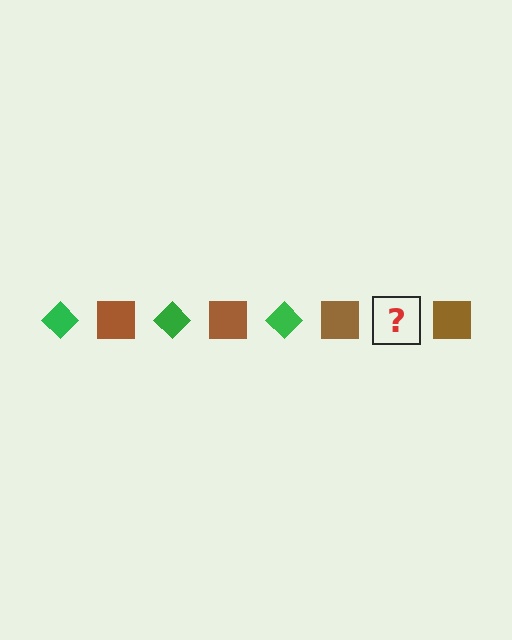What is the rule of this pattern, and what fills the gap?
The rule is that the pattern alternates between green diamond and brown square. The gap should be filled with a green diamond.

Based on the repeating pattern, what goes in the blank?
The blank should be a green diamond.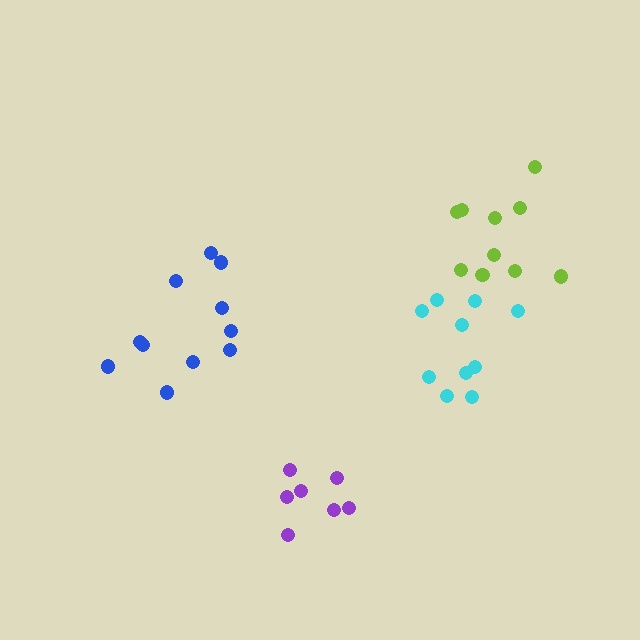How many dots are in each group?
Group 1: 7 dots, Group 2: 11 dots, Group 3: 10 dots, Group 4: 10 dots (38 total).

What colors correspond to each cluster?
The clusters are colored: purple, blue, cyan, lime.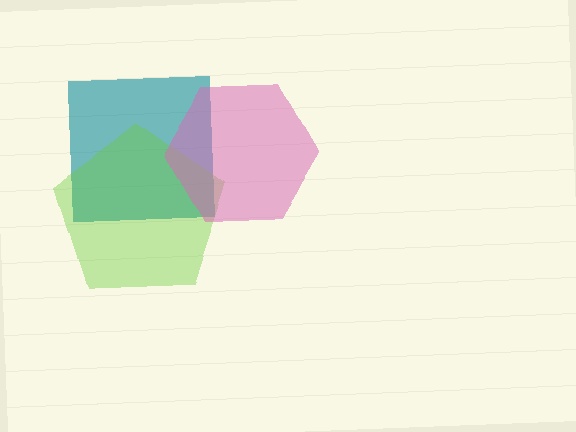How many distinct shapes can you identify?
There are 3 distinct shapes: a teal square, a lime pentagon, a pink hexagon.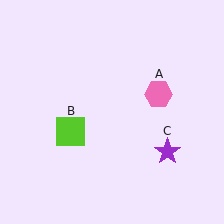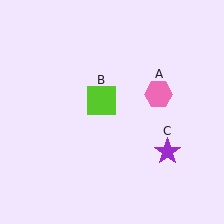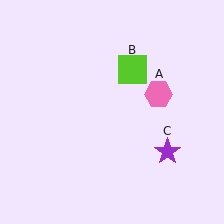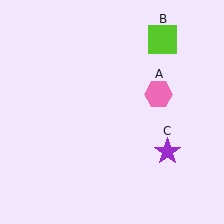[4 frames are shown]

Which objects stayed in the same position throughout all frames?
Pink hexagon (object A) and purple star (object C) remained stationary.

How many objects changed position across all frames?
1 object changed position: lime square (object B).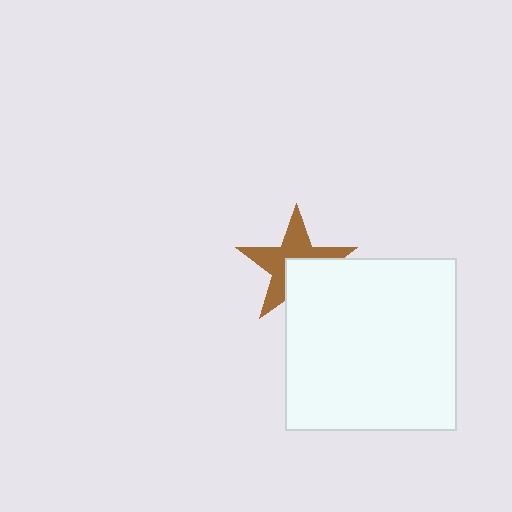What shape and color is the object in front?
The object in front is a white square.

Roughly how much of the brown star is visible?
About half of it is visible (roughly 60%).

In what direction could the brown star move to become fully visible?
The brown star could move toward the upper-left. That would shift it out from behind the white square entirely.